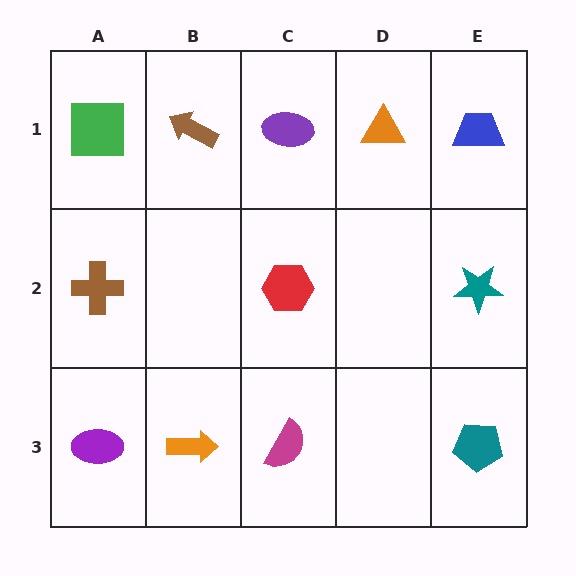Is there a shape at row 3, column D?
No, that cell is empty.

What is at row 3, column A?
A purple ellipse.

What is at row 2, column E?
A teal star.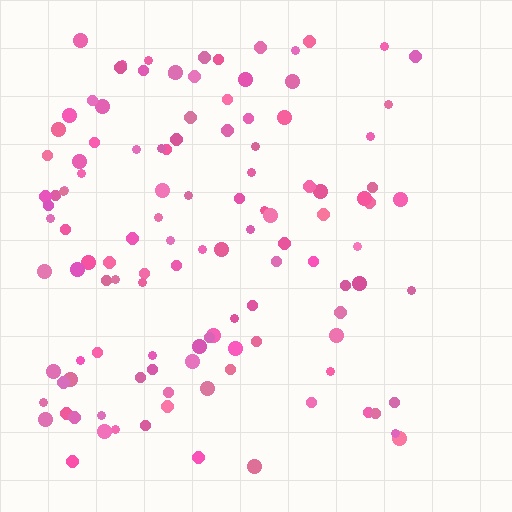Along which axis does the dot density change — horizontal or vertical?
Horizontal.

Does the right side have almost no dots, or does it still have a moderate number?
Still a moderate number, just noticeably fewer than the left.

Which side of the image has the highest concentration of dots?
The left.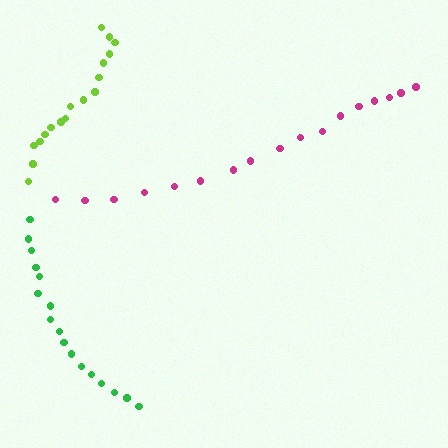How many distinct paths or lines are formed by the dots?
There are 3 distinct paths.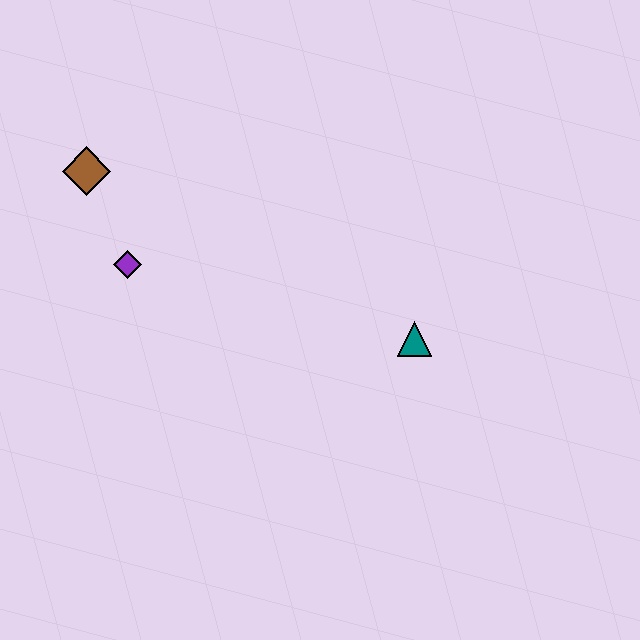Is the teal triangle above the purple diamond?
No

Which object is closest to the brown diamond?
The purple diamond is closest to the brown diamond.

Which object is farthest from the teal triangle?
The brown diamond is farthest from the teal triangle.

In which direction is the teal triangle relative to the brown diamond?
The teal triangle is to the right of the brown diamond.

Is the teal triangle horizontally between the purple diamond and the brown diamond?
No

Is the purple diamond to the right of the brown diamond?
Yes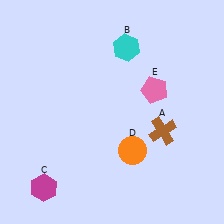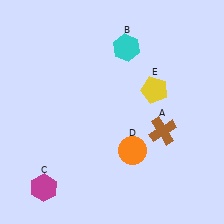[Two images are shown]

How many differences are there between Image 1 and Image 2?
There is 1 difference between the two images.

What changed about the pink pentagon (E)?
In Image 1, E is pink. In Image 2, it changed to yellow.